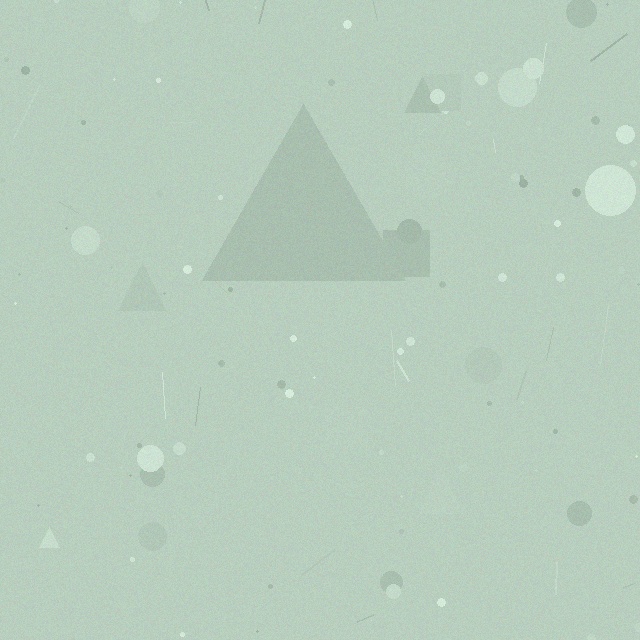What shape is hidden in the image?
A triangle is hidden in the image.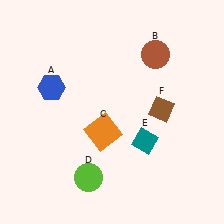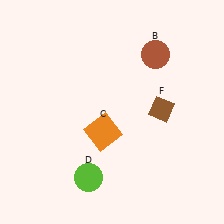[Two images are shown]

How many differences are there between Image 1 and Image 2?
There are 2 differences between the two images.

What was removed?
The teal diamond (E), the blue hexagon (A) were removed in Image 2.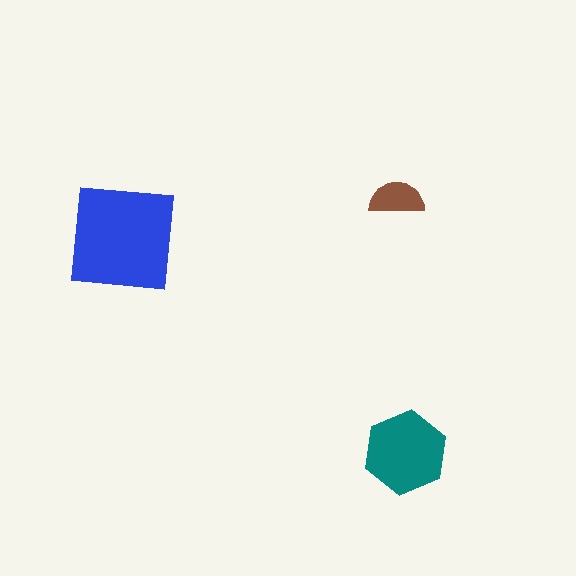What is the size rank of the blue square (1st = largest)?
1st.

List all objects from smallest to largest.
The brown semicircle, the teal hexagon, the blue square.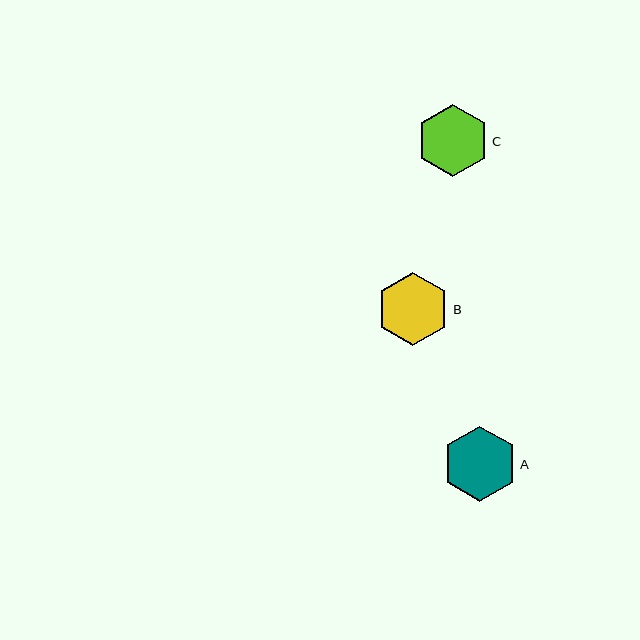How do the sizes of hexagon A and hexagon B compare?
Hexagon A and hexagon B are approximately the same size.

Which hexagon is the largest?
Hexagon A is the largest with a size of approximately 75 pixels.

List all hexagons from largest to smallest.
From largest to smallest: A, B, C.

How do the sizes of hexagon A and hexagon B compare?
Hexagon A and hexagon B are approximately the same size.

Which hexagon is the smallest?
Hexagon C is the smallest with a size of approximately 72 pixels.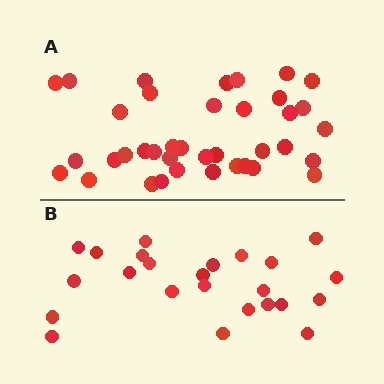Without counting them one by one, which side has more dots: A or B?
Region A (the top region) has more dots.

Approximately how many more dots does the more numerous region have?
Region A has approximately 15 more dots than region B.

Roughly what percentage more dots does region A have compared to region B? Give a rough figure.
About 60% more.